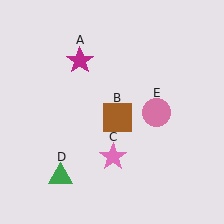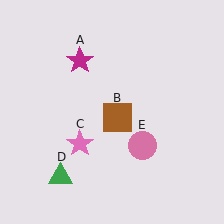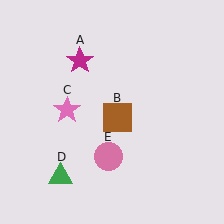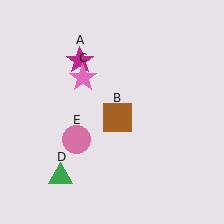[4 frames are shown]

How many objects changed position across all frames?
2 objects changed position: pink star (object C), pink circle (object E).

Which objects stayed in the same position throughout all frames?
Magenta star (object A) and brown square (object B) and green triangle (object D) remained stationary.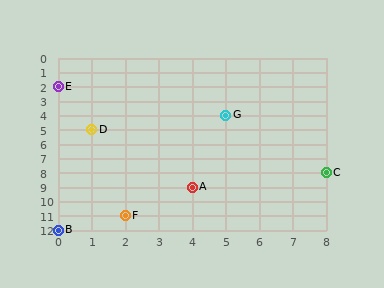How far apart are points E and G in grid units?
Points E and G are 5 columns and 2 rows apart (about 5.4 grid units diagonally).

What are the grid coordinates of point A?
Point A is at grid coordinates (4, 9).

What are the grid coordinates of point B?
Point B is at grid coordinates (0, 12).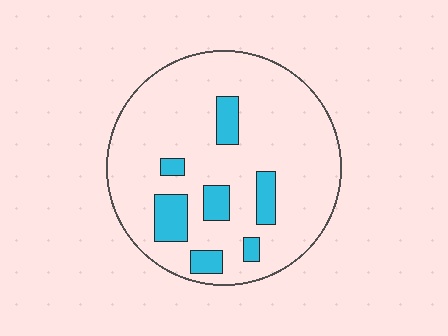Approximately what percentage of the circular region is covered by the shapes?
Approximately 15%.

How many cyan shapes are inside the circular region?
7.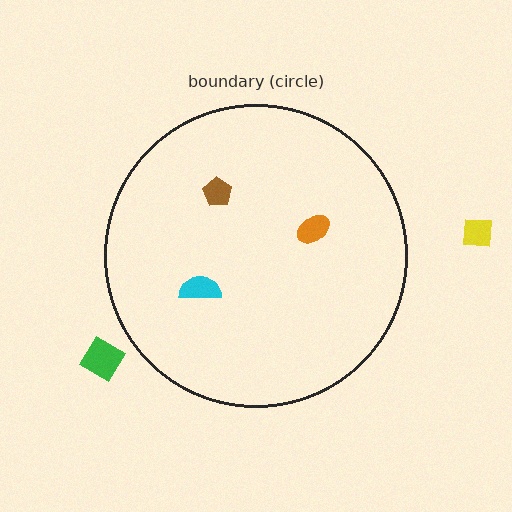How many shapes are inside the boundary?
3 inside, 2 outside.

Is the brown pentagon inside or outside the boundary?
Inside.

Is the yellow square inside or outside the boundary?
Outside.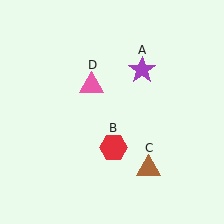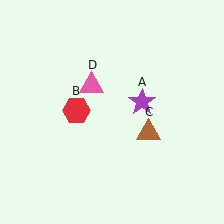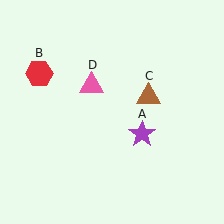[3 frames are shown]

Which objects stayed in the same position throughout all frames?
Pink triangle (object D) remained stationary.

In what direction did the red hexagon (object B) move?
The red hexagon (object B) moved up and to the left.